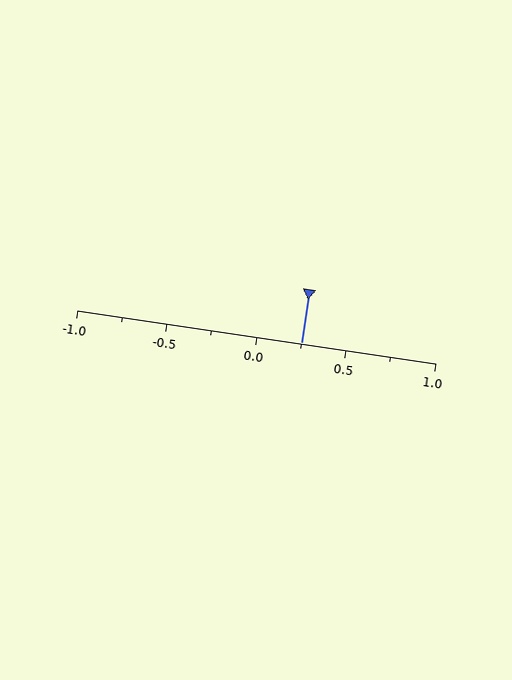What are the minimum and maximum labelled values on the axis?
The axis runs from -1.0 to 1.0.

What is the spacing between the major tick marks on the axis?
The major ticks are spaced 0.5 apart.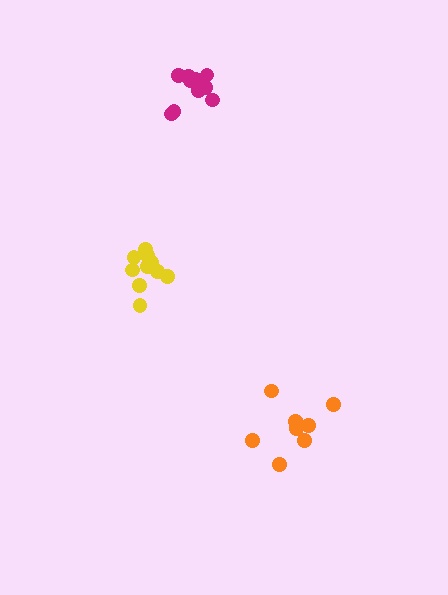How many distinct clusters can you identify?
There are 3 distinct clusters.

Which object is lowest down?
The orange cluster is bottommost.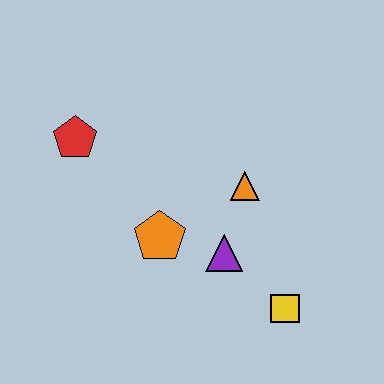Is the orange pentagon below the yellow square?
No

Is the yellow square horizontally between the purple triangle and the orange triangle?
No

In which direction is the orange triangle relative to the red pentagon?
The orange triangle is to the right of the red pentagon.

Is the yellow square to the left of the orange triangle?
No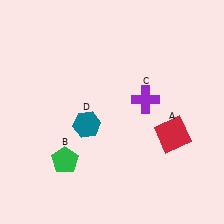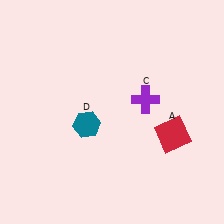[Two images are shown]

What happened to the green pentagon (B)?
The green pentagon (B) was removed in Image 2. It was in the bottom-left area of Image 1.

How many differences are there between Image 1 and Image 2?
There is 1 difference between the two images.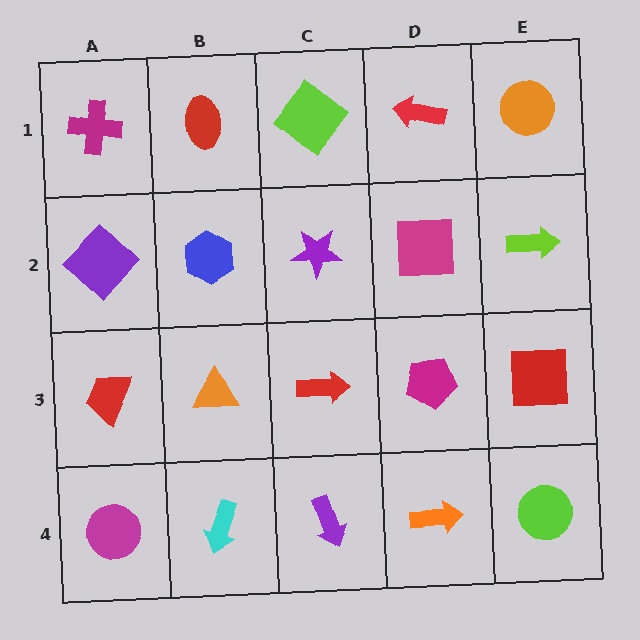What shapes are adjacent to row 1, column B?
A blue hexagon (row 2, column B), a magenta cross (row 1, column A), a lime diamond (row 1, column C).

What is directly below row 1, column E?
A lime arrow.